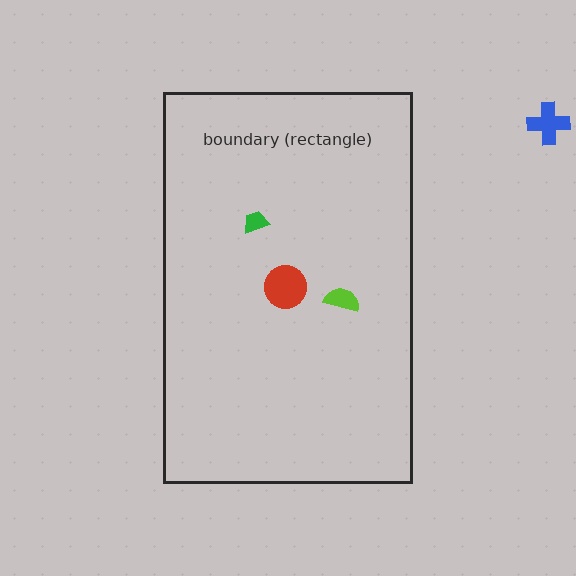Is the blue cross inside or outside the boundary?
Outside.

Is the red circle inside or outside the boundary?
Inside.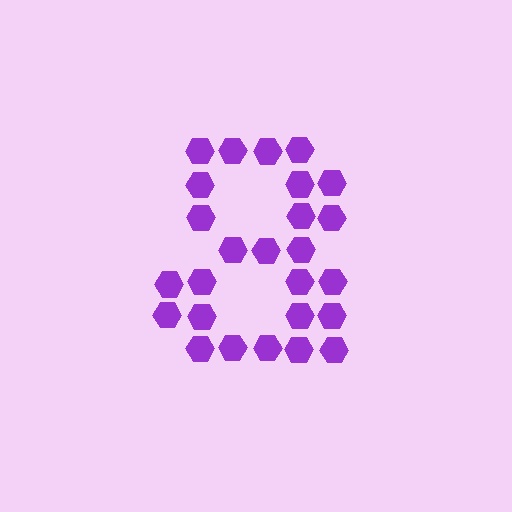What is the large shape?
The large shape is the digit 8.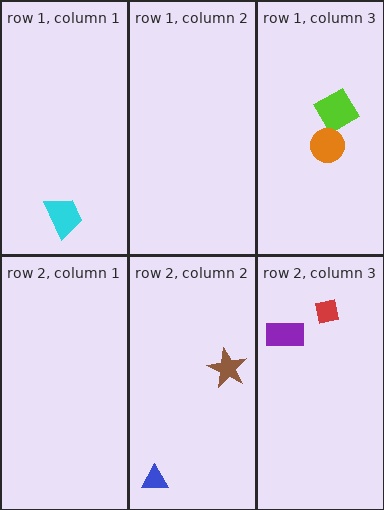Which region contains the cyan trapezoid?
The row 1, column 1 region.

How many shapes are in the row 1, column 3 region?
2.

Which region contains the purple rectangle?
The row 2, column 3 region.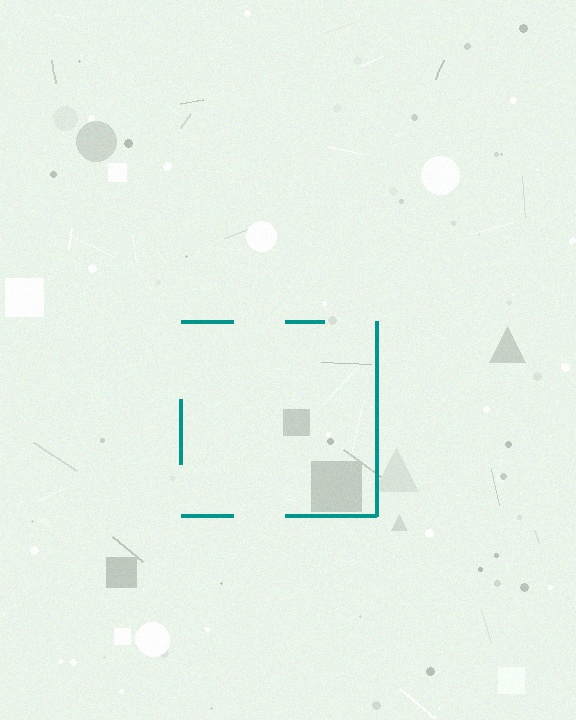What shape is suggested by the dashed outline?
The dashed outline suggests a square.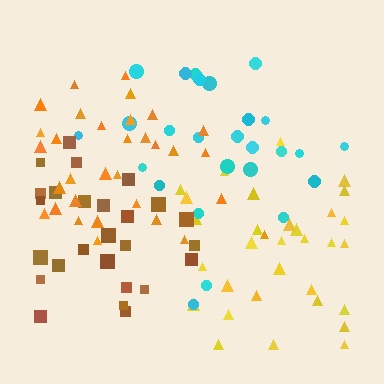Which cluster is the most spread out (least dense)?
Cyan.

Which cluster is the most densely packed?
Orange.